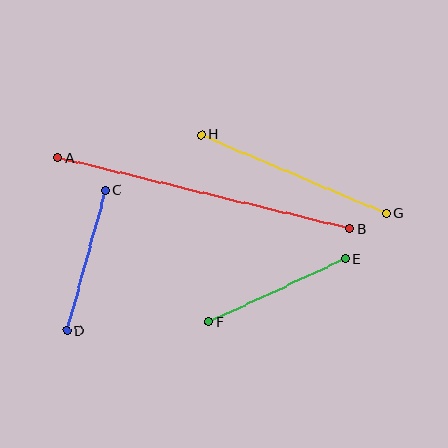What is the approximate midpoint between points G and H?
The midpoint is at approximately (294, 174) pixels.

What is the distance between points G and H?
The distance is approximately 201 pixels.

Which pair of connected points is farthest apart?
Points A and B are farthest apart.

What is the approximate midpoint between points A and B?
The midpoint is at approximately (204, 193) pixels.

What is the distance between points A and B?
The distance is approximately 300 pixels.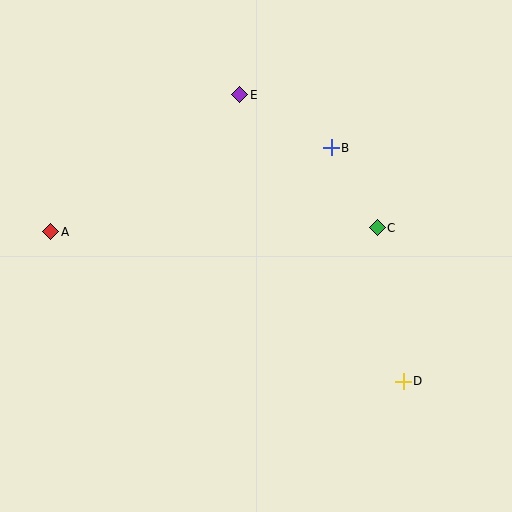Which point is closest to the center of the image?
Point C at (377, 228) is closest to the center.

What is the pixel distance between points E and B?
The distance between E and B is 106 pixels.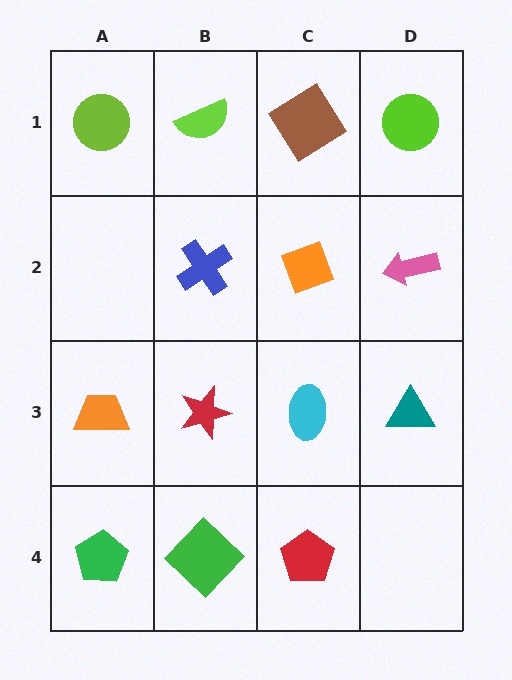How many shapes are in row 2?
3 shapes.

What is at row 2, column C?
An orange diamond.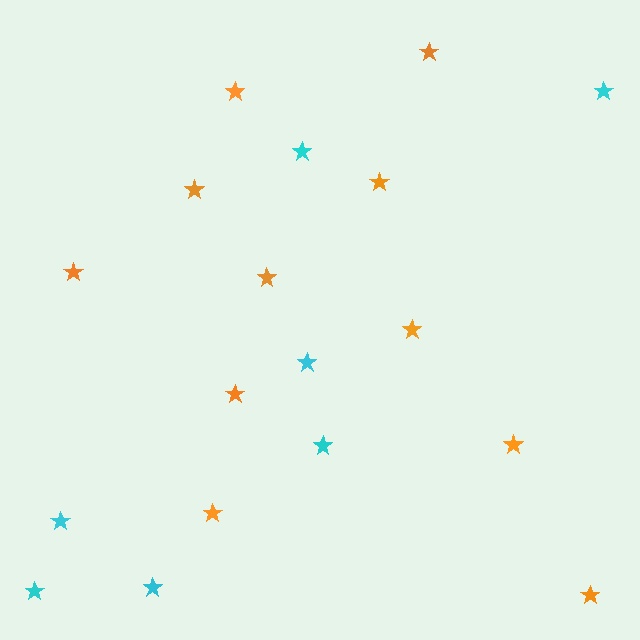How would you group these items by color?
There are 2 groups: one group of cyan stars (7) and one group of orange stars (11).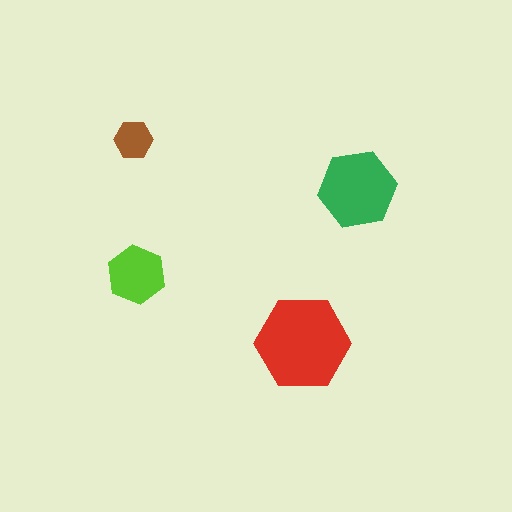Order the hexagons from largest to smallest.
the red one, the green one, the lime one, the brown one.